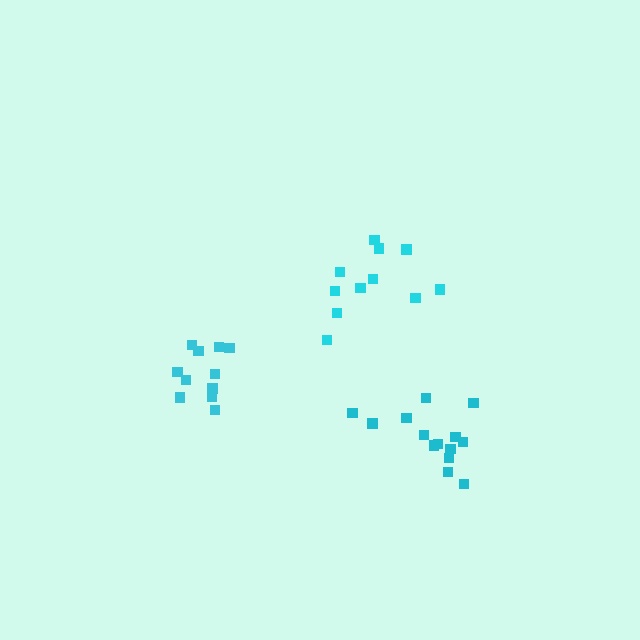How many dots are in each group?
Group 1: 11 dots, Group 2: 11 dots, Group 3: 14 dots (36 total).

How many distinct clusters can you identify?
There are 3 distinct clusters.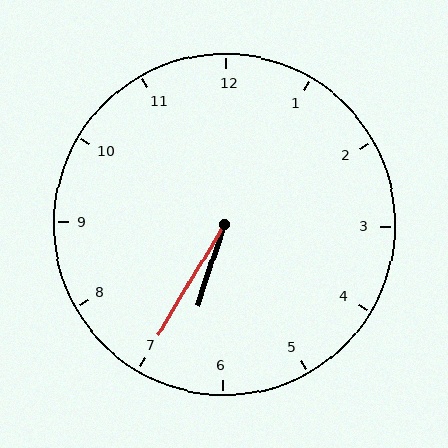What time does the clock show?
6:35.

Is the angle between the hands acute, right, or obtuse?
It is acute.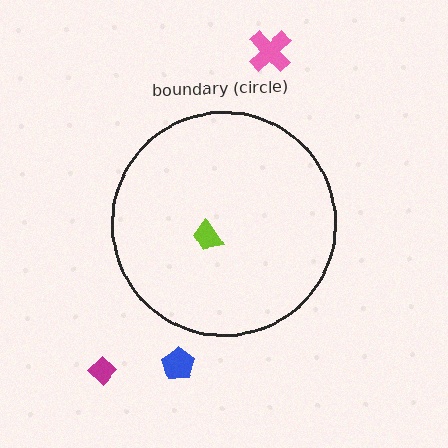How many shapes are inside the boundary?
1 inside, 3 outside.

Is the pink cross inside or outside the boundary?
Outside.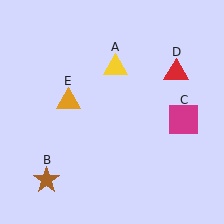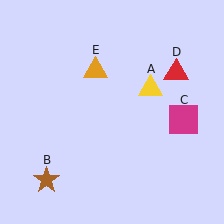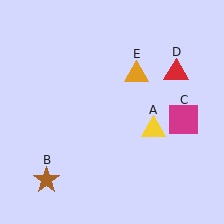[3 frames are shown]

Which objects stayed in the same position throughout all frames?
Brown star (object B) and magenta square (object C) and red triangle (object D) remained stationary.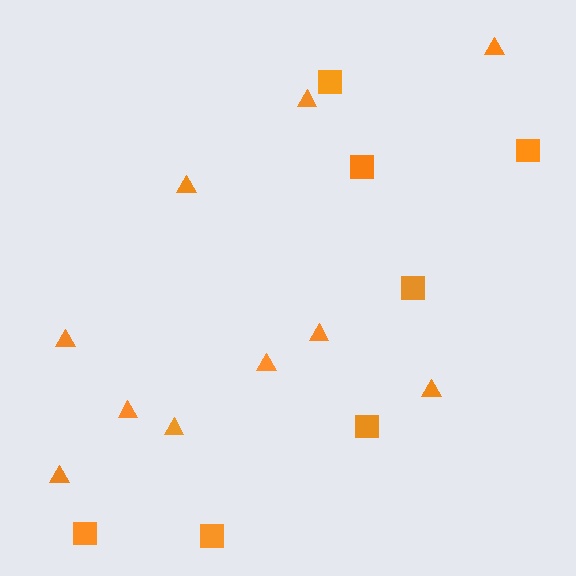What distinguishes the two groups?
There are 2 groups: one group of triangles (10) and one group of squares (7).